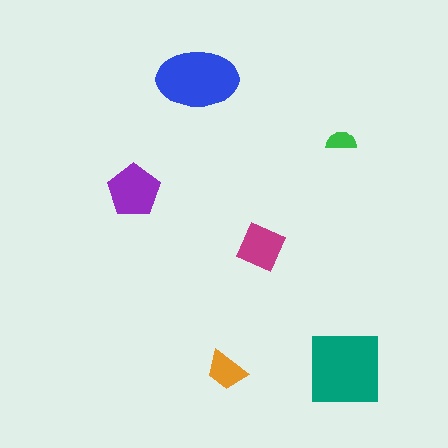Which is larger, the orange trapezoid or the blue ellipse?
The blue ellipse.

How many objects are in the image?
There are 6 objects in the image.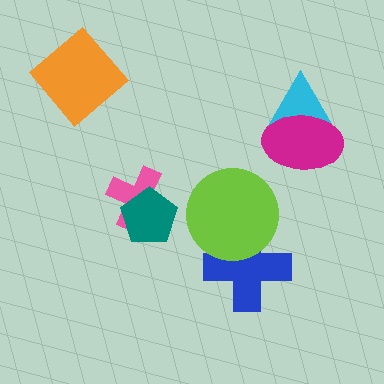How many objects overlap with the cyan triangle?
1 object overlaps with the cyan triangle.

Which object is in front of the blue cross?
The lime circle is in front of the blue cross.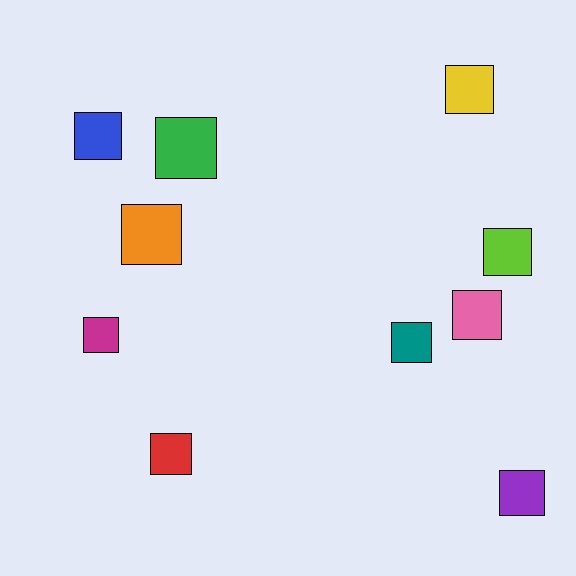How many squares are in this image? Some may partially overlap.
There are 10 squares.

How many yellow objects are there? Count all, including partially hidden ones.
There is 1 yellow object.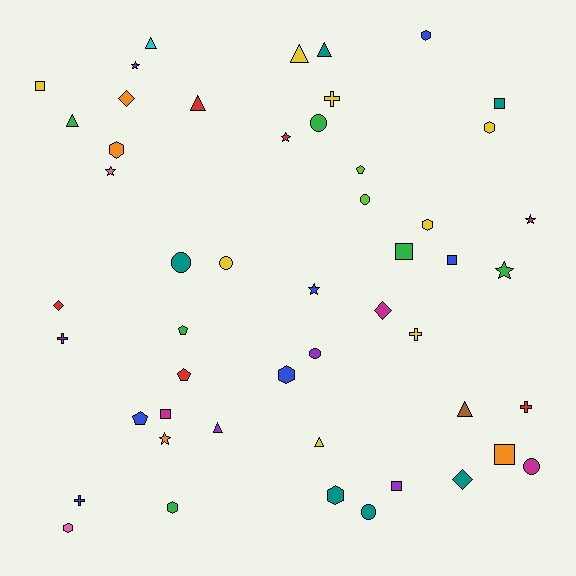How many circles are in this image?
There are 7 circles.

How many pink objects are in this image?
There are 2 pink objects.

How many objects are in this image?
There are 50 objects.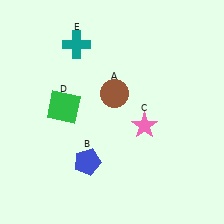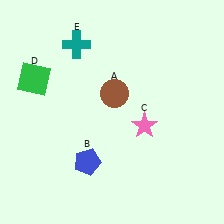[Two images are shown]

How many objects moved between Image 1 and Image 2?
1 object moved between the two images.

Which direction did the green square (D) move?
The green square (D) moved left.